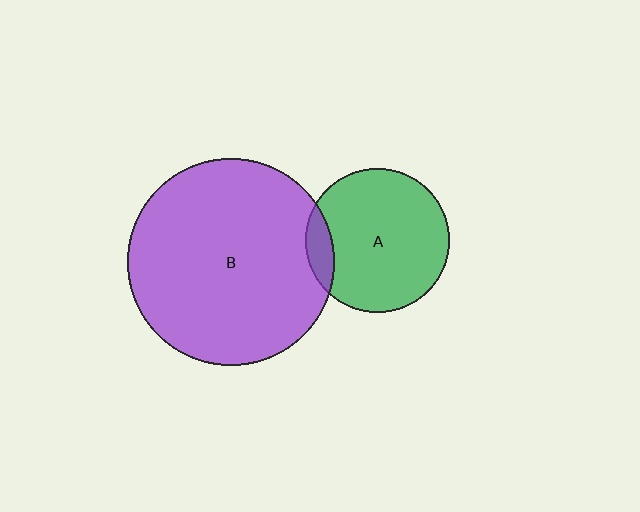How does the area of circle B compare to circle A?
Approximately 2.1 times.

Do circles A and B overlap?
Yes.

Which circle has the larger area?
Circle B (purple).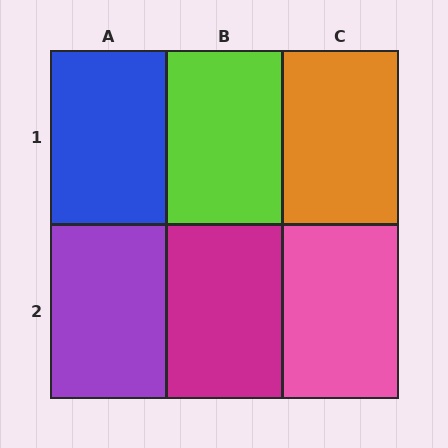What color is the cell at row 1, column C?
Orange.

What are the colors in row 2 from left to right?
Purple, magenta, pink.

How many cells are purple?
1 cell is purple.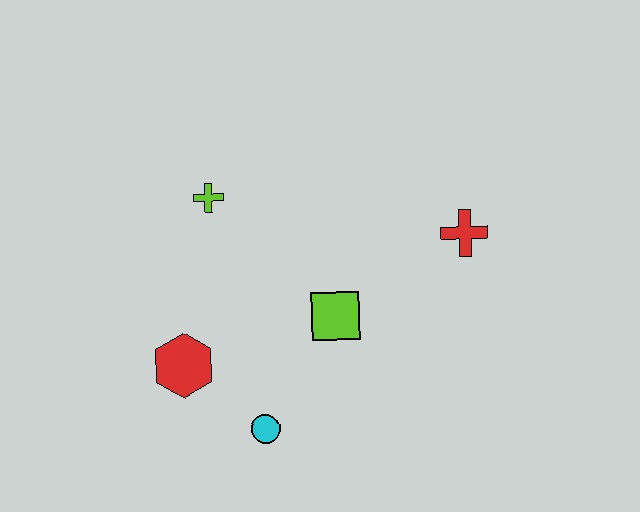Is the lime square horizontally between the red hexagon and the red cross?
Yes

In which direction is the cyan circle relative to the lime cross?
The cyan circle is below the lime cross.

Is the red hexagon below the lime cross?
Yes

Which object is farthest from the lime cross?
The red cross is farthest from the lime cross.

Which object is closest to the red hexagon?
The cyan circle is closest to the red hexagon.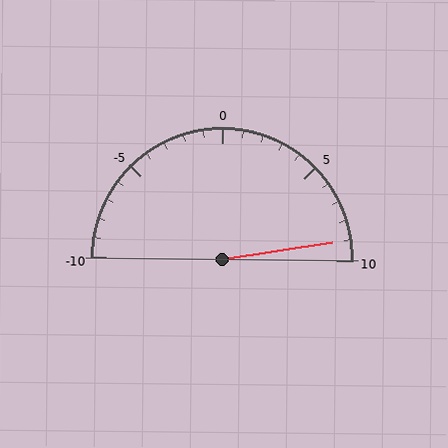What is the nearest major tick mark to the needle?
The nearest major tick mark is 10.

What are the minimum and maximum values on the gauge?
The gauge ranges from -10 to 10.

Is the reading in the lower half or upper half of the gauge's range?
The reading is in the upper half of the range (-10 to 10).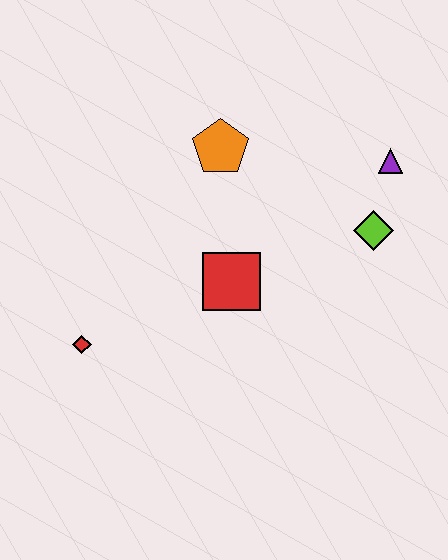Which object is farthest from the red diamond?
The purple triangle is farthest from the red diamond.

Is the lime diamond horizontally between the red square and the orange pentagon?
No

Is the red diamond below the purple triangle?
Yes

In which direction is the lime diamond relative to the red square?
The lime diamond is to the right of the red square.